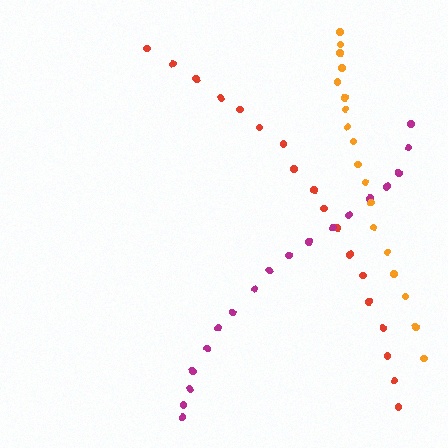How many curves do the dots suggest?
There are 3 distinct paths.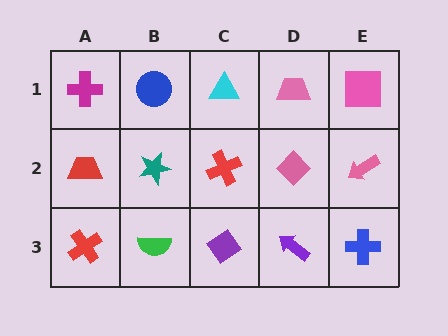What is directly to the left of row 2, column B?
A red trapezoid.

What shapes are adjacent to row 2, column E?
A pink square (row 1, column E), a blue cross (row 3, column E), a pink diamond (row 2, column D).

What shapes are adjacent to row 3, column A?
A red trapezoid (row 2, column A), a green semicircle (row 3, column B).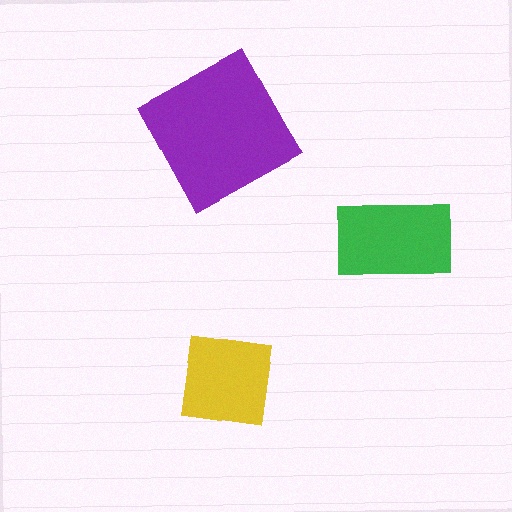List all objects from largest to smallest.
The purple square, the green rectangle, the yellow square.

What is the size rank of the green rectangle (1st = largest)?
2nd.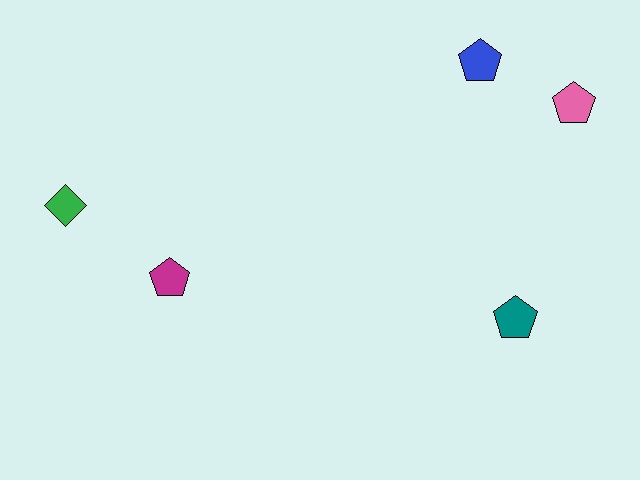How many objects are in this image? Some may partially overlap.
There are 5 objects.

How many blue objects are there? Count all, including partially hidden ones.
There is 1 blue object.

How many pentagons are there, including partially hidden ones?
There are 4 pentagons.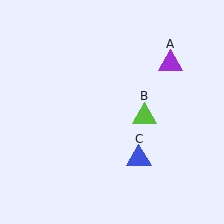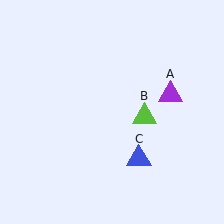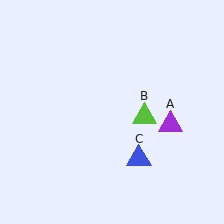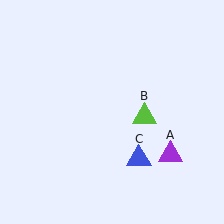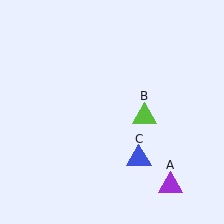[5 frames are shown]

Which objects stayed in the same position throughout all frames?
Lime triangle (object B) and blue triangle (object C) remained stationary.